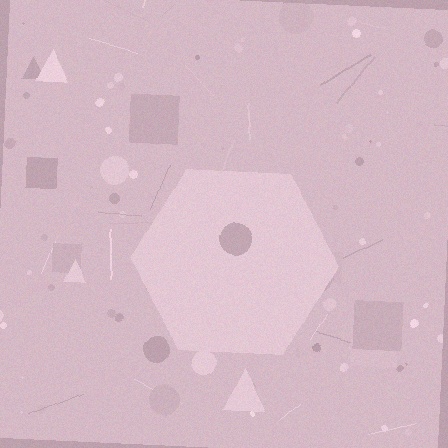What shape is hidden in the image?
A hexagon is hidden in the image.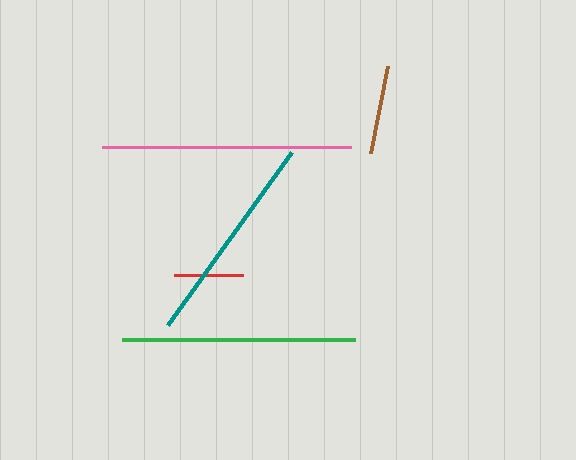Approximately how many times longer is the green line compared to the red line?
The green line is approximately 3.4 times the length of the red line.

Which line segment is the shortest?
The red line is the shortest at approximately 69 pixels.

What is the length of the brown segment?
The brown segment is approximately 89 pixels long.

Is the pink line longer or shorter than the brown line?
The pink line is longer than the brown line.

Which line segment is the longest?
The pink line is the longest at approximately 249 pixels.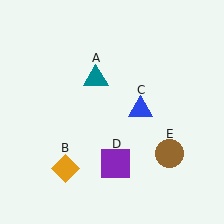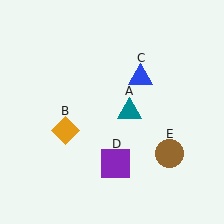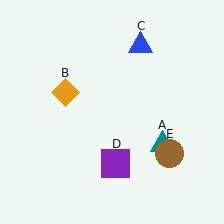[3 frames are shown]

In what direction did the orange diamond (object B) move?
The orange diamond (object B) moved up.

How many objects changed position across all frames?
3 objects changed position: teal triangle (object A), orange diamond (object B), blue triangle (object C).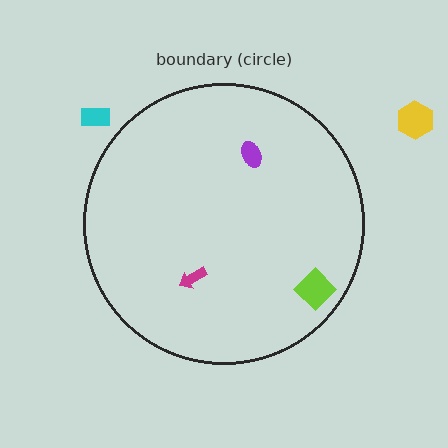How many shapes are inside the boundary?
3 inside, 2 outside.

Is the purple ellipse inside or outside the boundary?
Inside.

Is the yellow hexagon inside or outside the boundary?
Outside.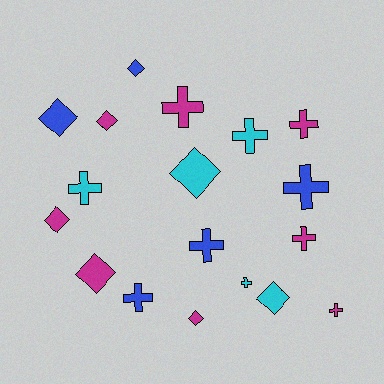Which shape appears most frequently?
Cross, with 10 objects.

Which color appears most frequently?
Magenta, with 8 objects.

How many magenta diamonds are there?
There are 4 magenta diamonds.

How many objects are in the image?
There are 18 objects.